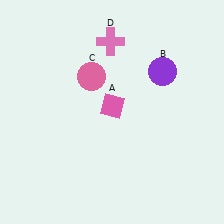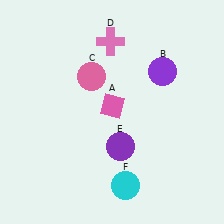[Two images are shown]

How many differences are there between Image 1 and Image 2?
There are 2 differences between the two images.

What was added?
A purple circle (E), a cyan circle (F) were added in Image 2.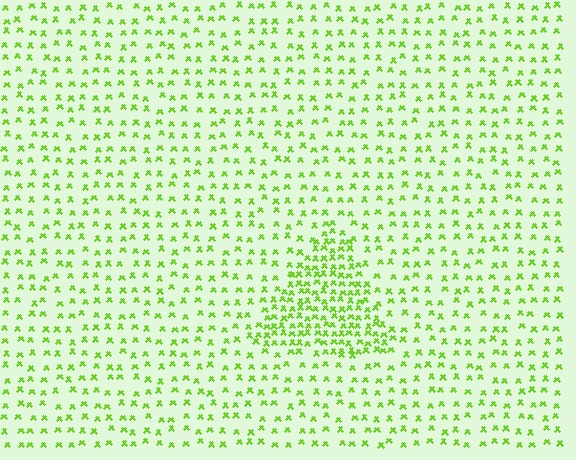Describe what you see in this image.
The image contains small lime elements arranged at two different densities. A triangle-shaped region is visible where the elements are more densely packed than the surrounding area.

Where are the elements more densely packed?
The elements are more densely packed inside the triangle boundary.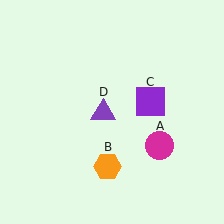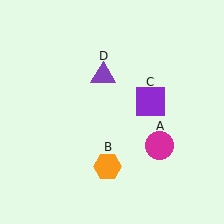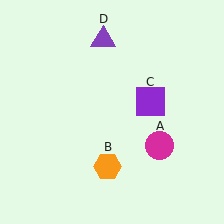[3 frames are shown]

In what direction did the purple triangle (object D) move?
The purple triangle (object D) moved up.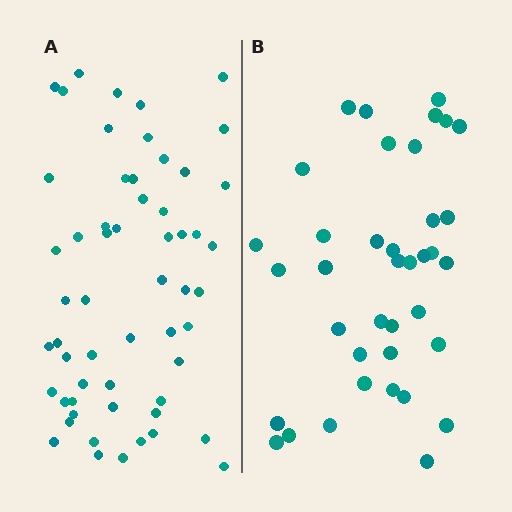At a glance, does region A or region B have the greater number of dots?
Region A (the left region) has more dots.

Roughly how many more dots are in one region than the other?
Region A has approximately 20 more dots than region B.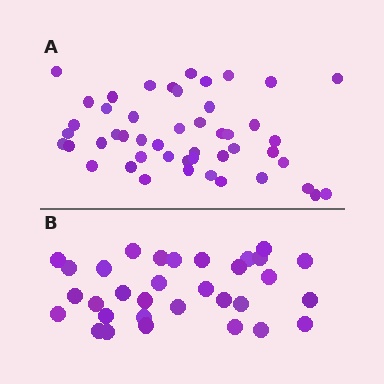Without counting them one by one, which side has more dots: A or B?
Region A (the top region) has more dots.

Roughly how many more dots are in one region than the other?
Region A has approximately 15 more dots than region B.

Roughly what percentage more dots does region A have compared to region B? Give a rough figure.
About 50% more.